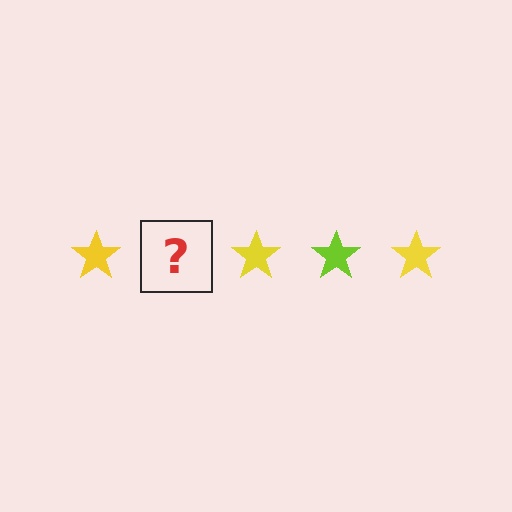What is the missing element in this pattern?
The missing element is a lime star.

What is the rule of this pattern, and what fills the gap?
The rule is that the pattern cycles through yellow, lime stars. The gap should be filled with a lime star.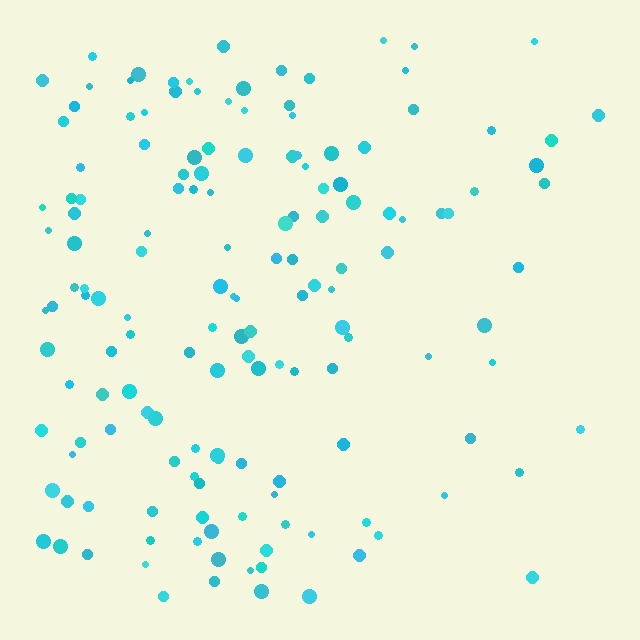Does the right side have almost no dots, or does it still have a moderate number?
Still a moderate number, just noticeably fewer than the left.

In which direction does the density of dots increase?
From right to left, with the left side densest.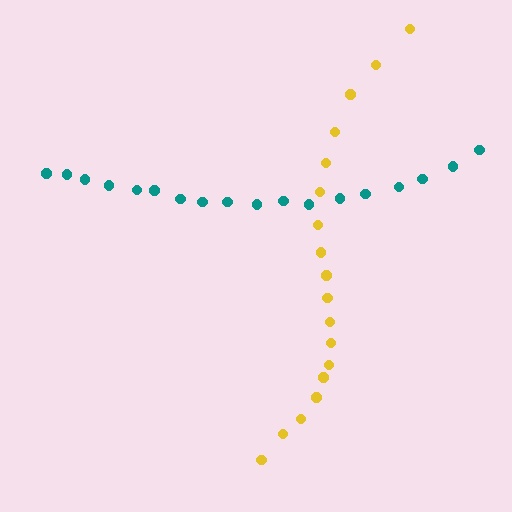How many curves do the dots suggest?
There are 2 distinct paths.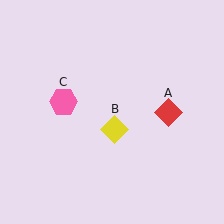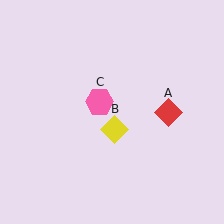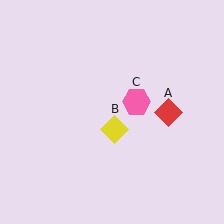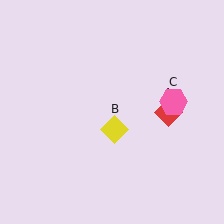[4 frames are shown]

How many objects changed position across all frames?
1 object changed position: pink hexagon (object C).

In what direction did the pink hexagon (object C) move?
The pink hexagon (object C) moved right.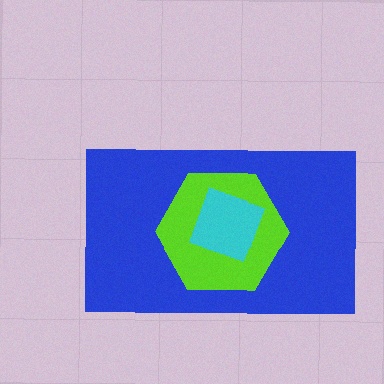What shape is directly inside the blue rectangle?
The lime hexagon.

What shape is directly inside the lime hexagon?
The cyan square.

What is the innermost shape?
The cyan square.